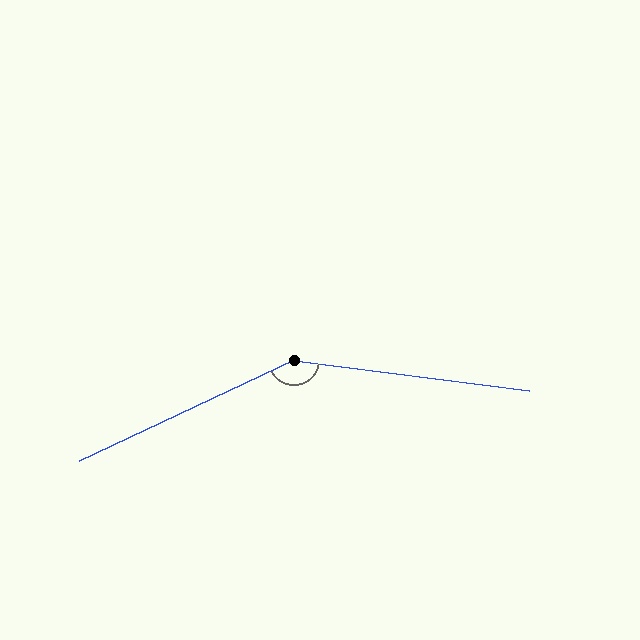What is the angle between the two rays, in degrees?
Approximately 147 degrees.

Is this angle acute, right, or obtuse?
It is obtuse.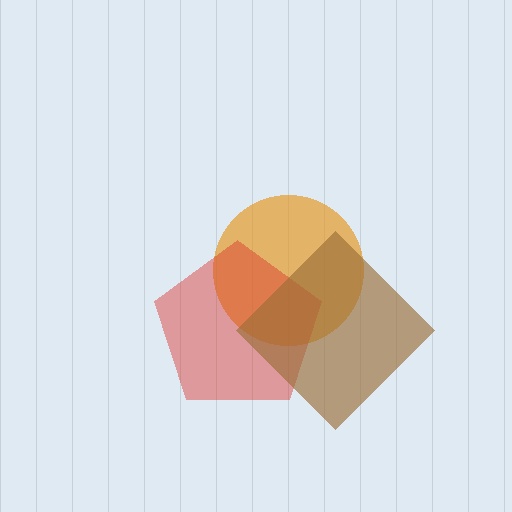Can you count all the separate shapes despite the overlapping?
Yes, there are 3 separate shapes.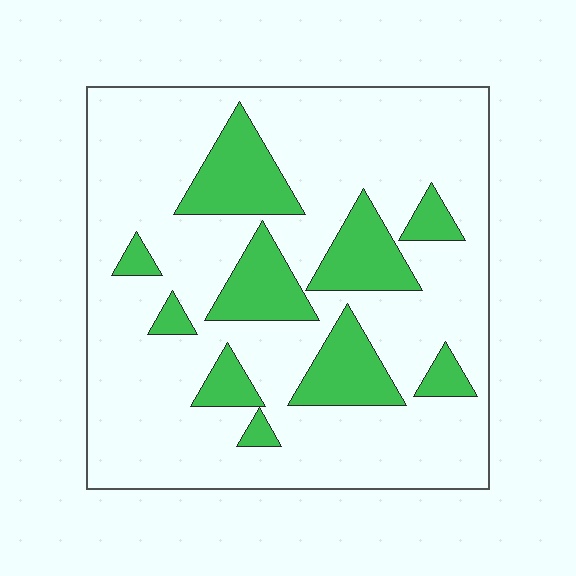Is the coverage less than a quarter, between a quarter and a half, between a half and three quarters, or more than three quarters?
Less than a quarter.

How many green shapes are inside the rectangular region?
10.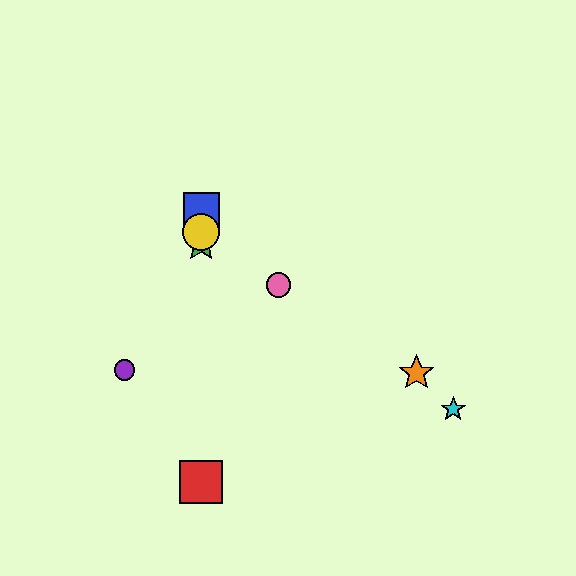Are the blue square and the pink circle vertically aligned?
No, the blue square is at x≈201 and the pink circle is at x≈279.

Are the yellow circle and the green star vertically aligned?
Yes, both are at x≈201.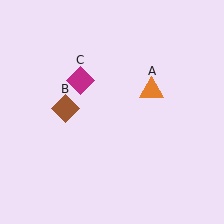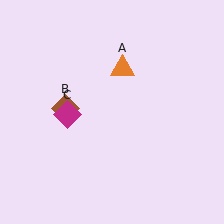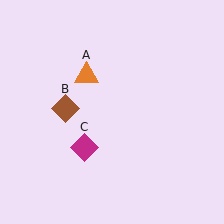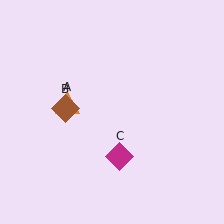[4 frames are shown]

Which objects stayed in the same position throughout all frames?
Brown diamond (object B) remained stationary.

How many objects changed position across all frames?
2 objects changed position: orange triangle (object A), magenta diamond (object C).